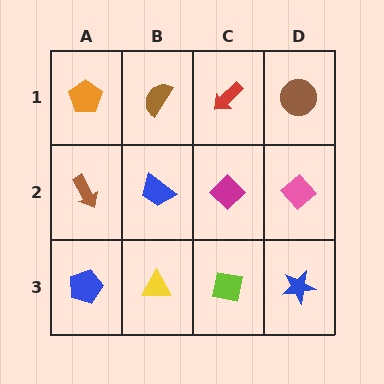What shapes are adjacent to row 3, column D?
A pink diamond (row 2, column D), a lime square (row 3, column C).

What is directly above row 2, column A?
An orange pentagon.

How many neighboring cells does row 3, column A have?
2.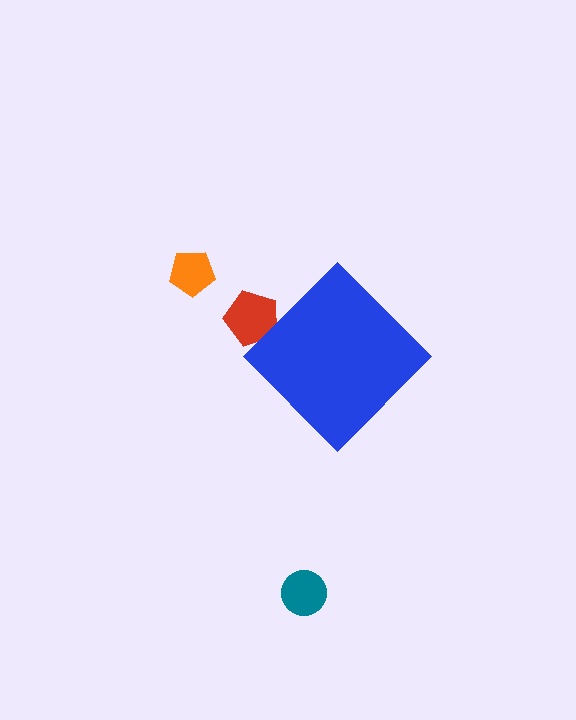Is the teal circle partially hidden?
No, the teal circle is fully visible.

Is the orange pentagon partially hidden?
No, the orange pentagon is fully visible.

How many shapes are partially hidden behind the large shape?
1 shape is partially hidden.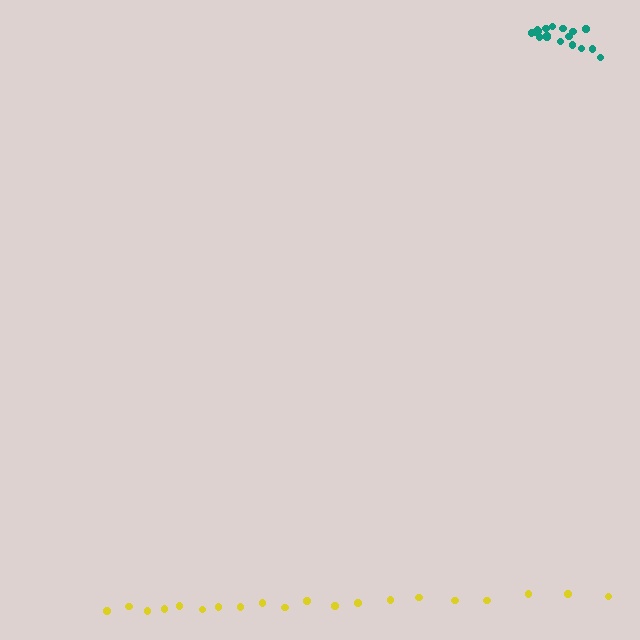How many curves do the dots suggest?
There are 2 distinct paths.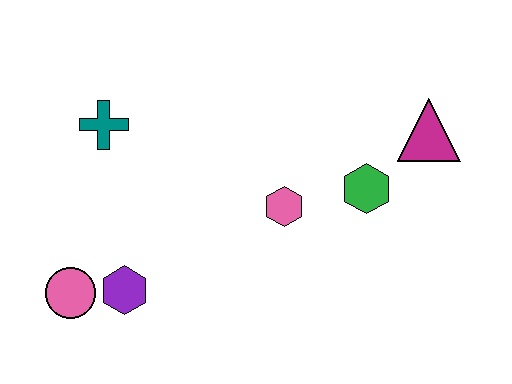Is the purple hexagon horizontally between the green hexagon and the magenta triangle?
No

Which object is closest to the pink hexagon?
The green hexagon is closest to the pink hexagon.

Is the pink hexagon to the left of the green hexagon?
Yes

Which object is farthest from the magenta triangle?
The pink circle is farthest from the magenta triangle.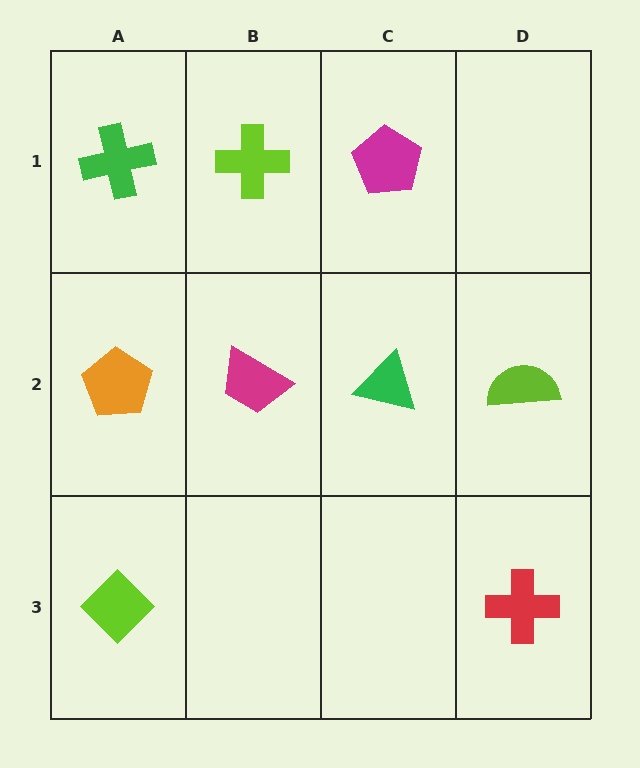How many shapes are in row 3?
2 shapes.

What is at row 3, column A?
A lime diamond.